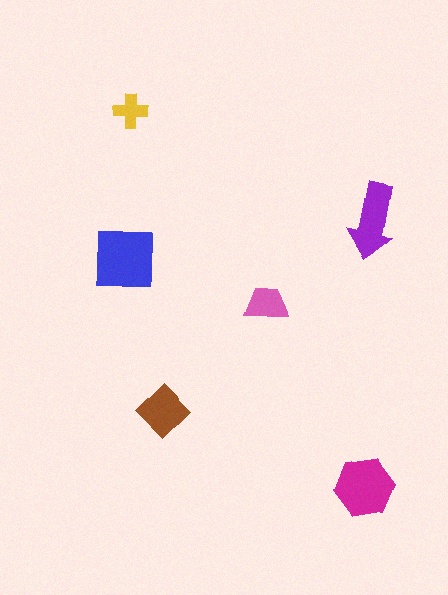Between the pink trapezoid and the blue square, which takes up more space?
The blue square.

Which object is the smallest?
The yellow cross.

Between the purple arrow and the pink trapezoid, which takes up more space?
The purple arrow.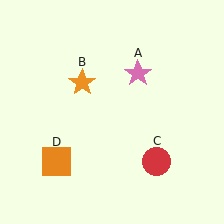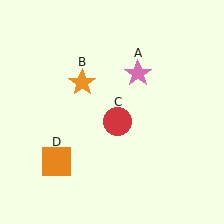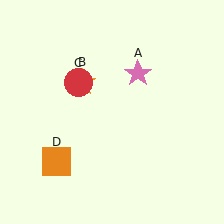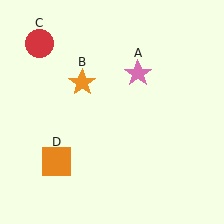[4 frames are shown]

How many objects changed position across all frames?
1 object changed position: red circle (object C).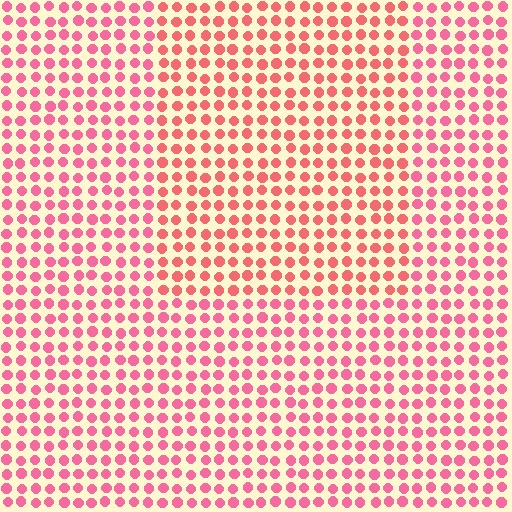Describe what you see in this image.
The image is filled with small pink elements in a uniform arrangement. A rectangle-shaped region is visible where the elements are tinted to a slightly different hue, forming a subtle color boundary.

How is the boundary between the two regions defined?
The boundary is defined purely by a slight shift in hue (about 20 degrees). Spacing, size, and orientation are identical on both sides.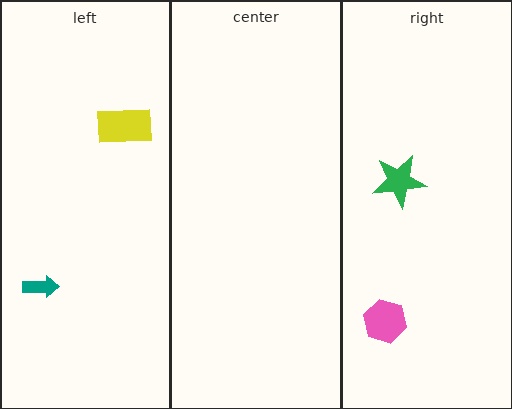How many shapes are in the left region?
2.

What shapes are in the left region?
The yellow rectangle, the teal arrow.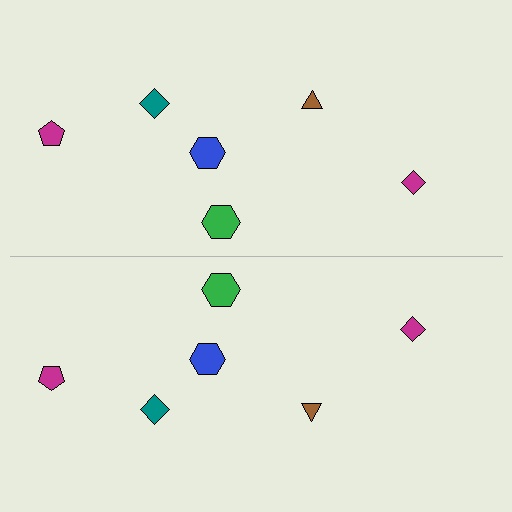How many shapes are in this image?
There are 12 shapes in this image.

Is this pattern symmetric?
Yes, this pattern has bilateral (reflection) symmetry.